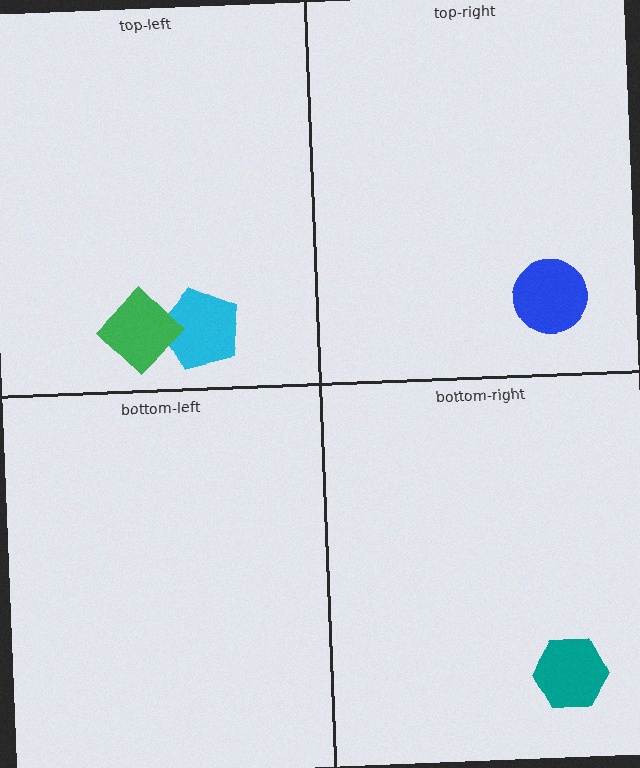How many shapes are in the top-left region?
2.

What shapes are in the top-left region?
The cyan pentagon, the green diamond.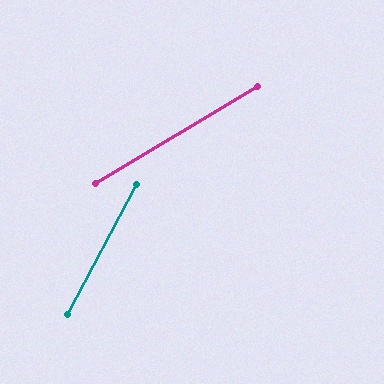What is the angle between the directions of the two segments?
Approximately 31 degrees.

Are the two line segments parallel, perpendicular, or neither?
Neither parallel nor perpendicular — they differ by about 31°.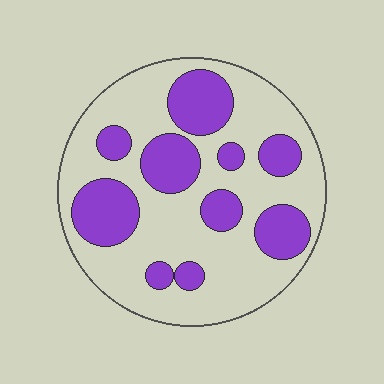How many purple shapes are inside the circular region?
10.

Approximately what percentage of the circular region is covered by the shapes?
Approximately 35%.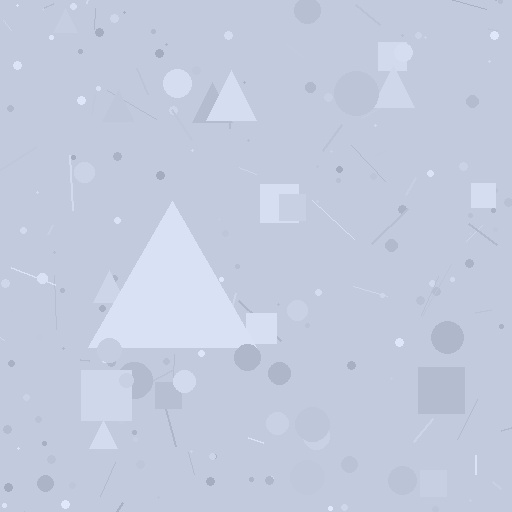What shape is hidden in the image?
A triangle is hidden in the image.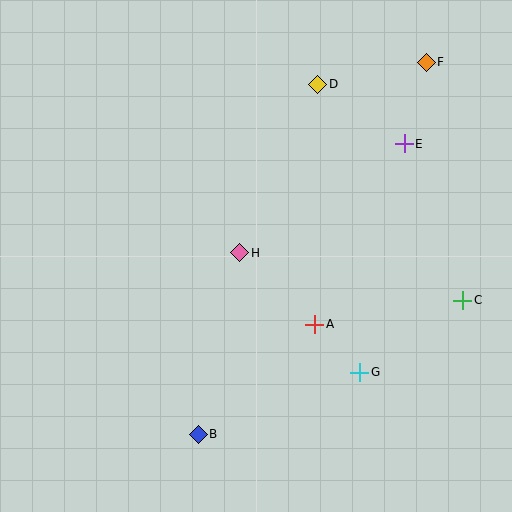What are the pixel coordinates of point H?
Point H is at (240, 253).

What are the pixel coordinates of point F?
Point F is at (426, 62).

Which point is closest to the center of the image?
Point H at (240, 253) is closest to the center.